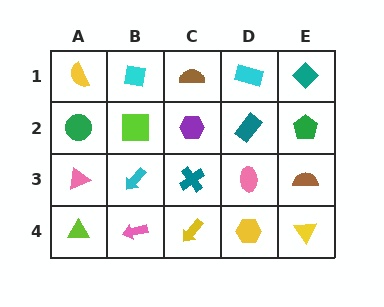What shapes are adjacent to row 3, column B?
A lime square (row 2, column B), a pink arrow (row 4, column B), a pink triangle (row 3, column A), a teal cross (row 3, column C).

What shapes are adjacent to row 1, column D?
A teal rectangle (row 2, column D), a brown semicircle (row 1, column C), a teal diamond (row 1, column E).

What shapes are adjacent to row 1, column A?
A green circle (row 2, column A), a cyan square (row 1, column B).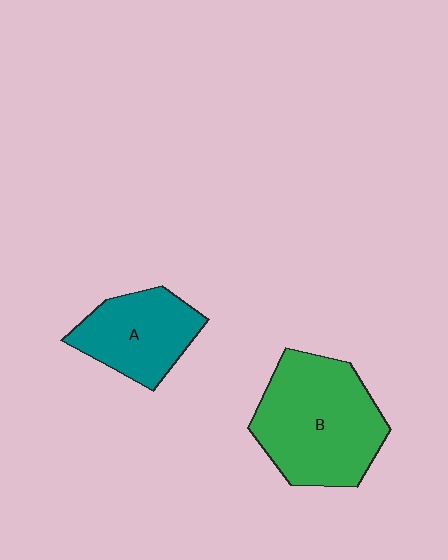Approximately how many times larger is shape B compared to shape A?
Approximately 1.6 times.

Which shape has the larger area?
Shape B (green).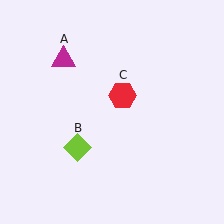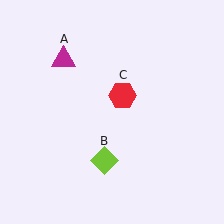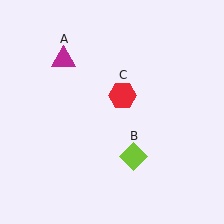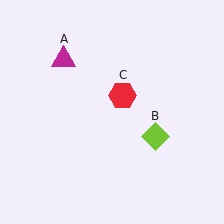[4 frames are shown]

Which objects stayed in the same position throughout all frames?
Magenta triangle (object A) and red hexagon (object C) remained stationary.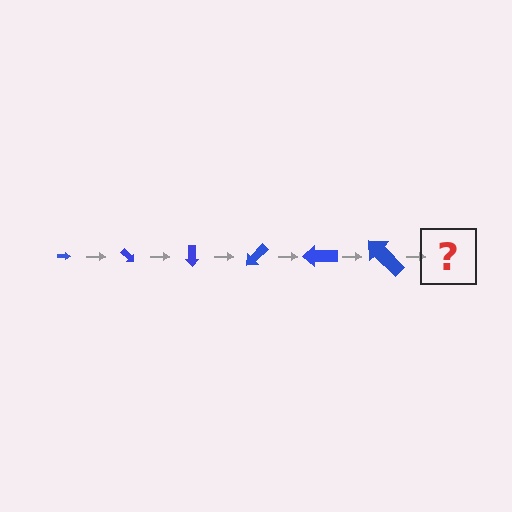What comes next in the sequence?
The next element should be an arrow, larger than the previous one and rotated 270 degrees from the start.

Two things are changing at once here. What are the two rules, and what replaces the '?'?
The two rules are that the arrow grows larger each step and it rotates 45 degrees each step. The '?' should be an arrow, larger than the previous one and rotated 270 degrees from the start.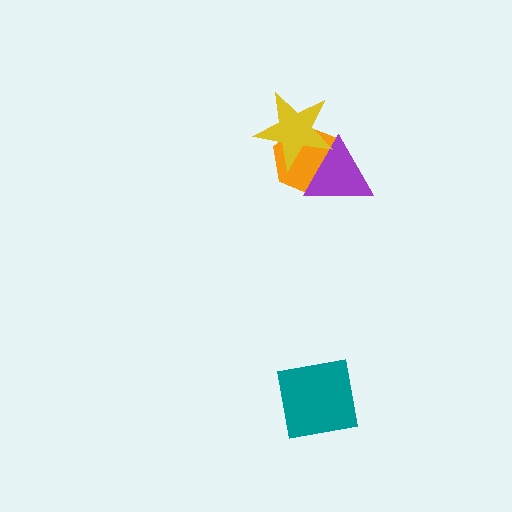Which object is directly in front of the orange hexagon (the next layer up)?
The purple triangle is directly in front of the orange hexagon.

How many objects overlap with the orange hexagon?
2 objects overlap with the orange hexagon.